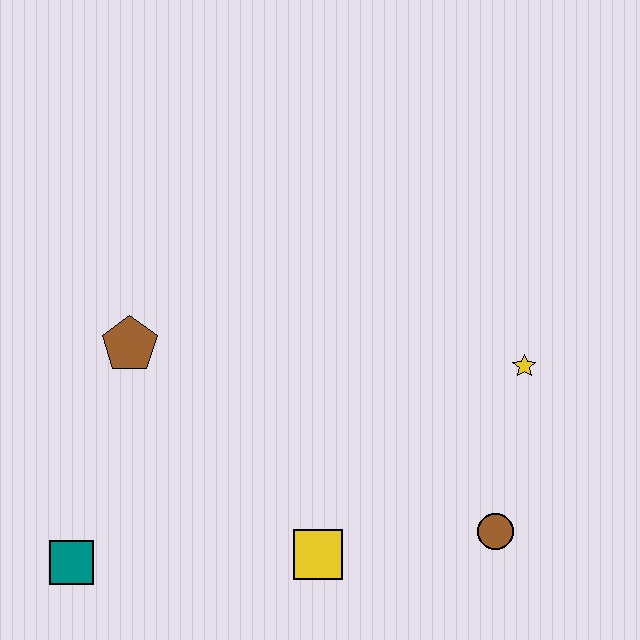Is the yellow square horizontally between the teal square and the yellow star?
Yes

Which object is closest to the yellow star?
The brown circle is closest to the yellow star.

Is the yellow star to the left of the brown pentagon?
No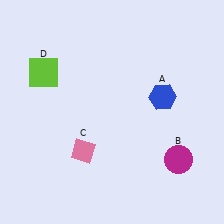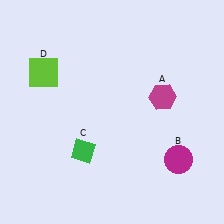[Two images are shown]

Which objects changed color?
A changed from blue to magenta. C changed from pink to green.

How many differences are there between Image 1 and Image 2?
There are 2 differences between the two images.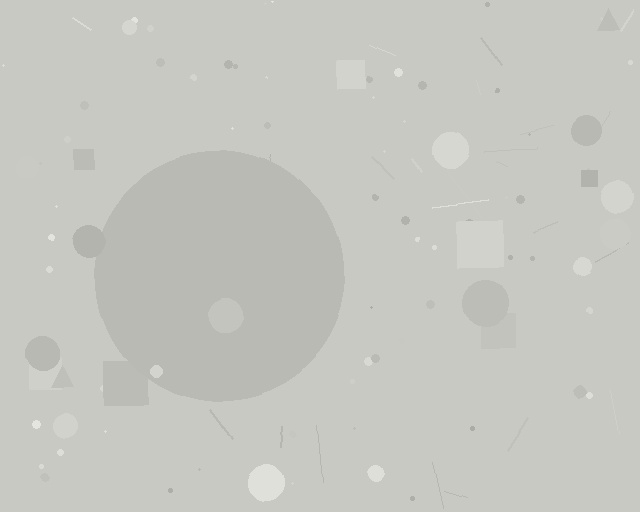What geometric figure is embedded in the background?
A circle is embedded in the background.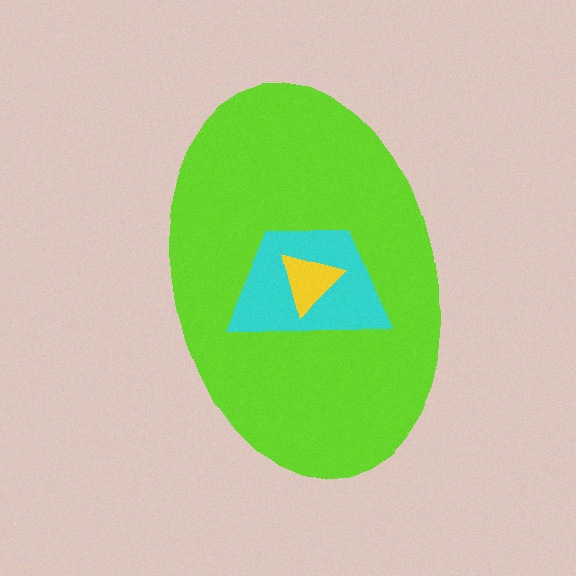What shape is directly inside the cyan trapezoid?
The yellow triangle.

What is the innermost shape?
The yellow triangle.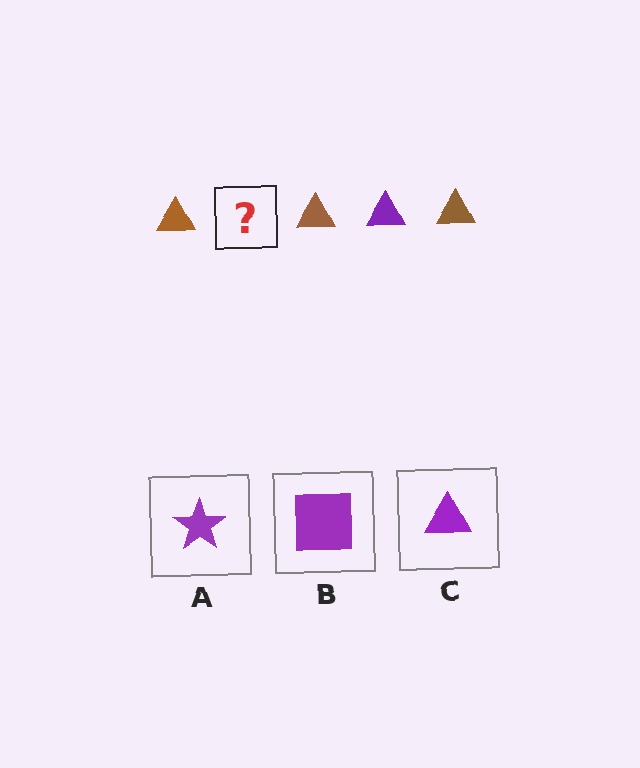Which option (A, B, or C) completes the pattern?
C.